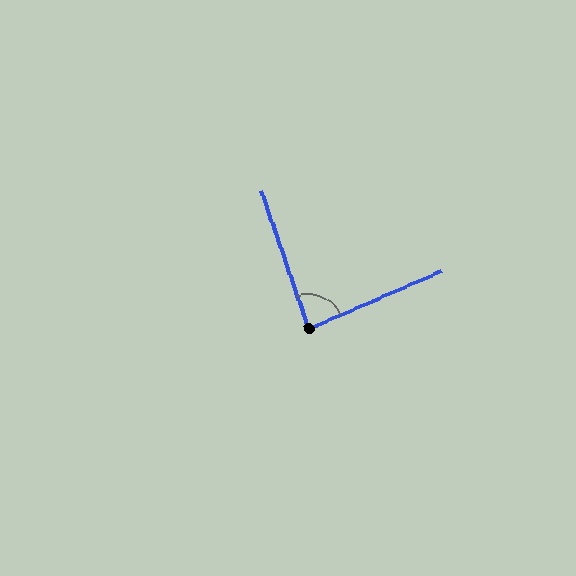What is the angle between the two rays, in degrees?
Approximately 85 degrees.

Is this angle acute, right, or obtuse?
It is approximately a right angle.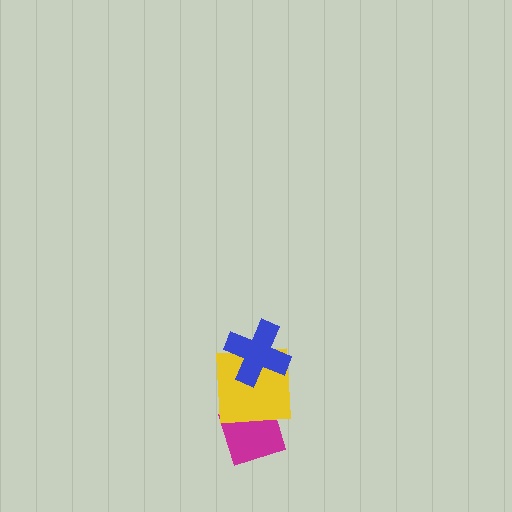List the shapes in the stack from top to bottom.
From top to bottom: the blue cross, the yellow square, the magenta diamond.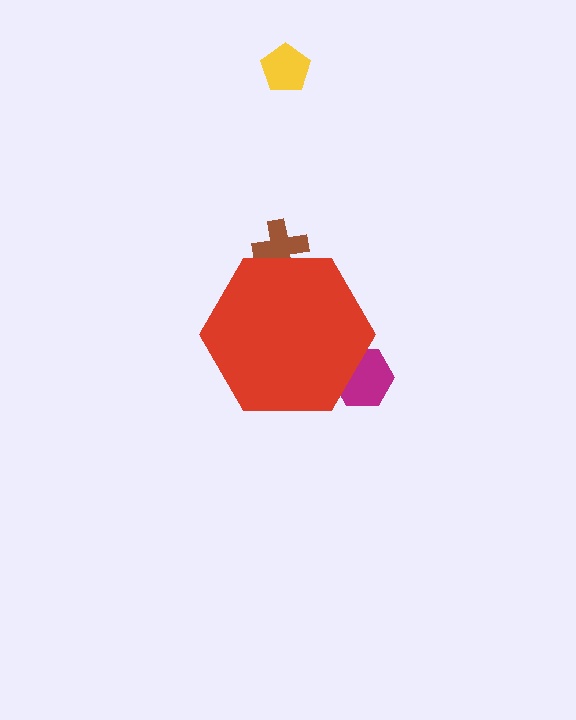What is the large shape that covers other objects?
A red hexagon.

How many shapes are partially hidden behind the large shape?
2 shapes are partially hidden.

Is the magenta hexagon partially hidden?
Yes, the magenta hexagon is partially hidden behind the red hexagon.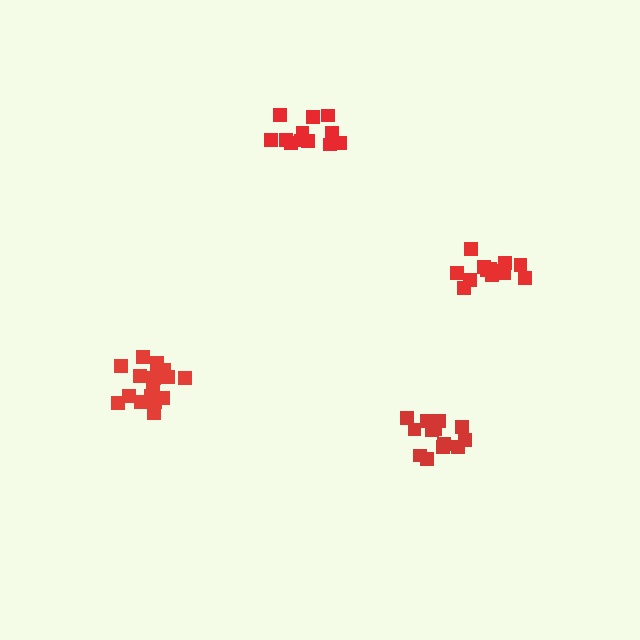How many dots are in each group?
Group 1: 13 dots, Group 2: 17 dots, Group 3: 12 dots, Group 4: 13 dots (55 total).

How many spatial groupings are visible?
There are 4 spatial groupings.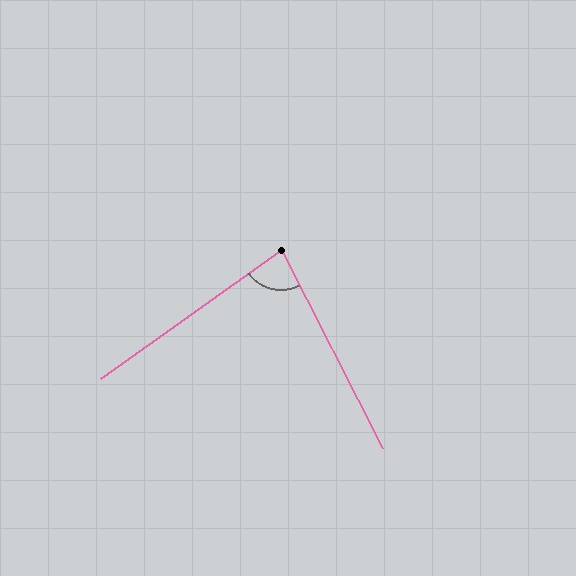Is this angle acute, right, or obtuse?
It is acute.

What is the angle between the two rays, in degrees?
Approximately 82 degrees.